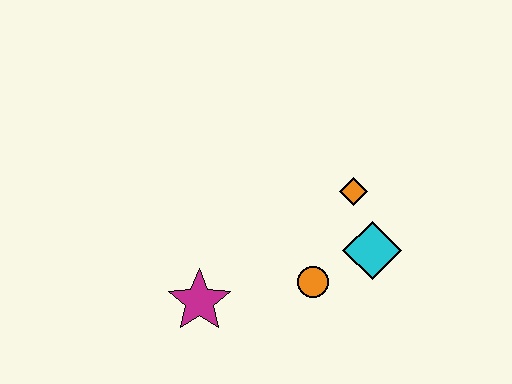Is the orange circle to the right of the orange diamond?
No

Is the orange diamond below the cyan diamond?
No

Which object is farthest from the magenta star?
The orange diamond is farthest from the magenta star.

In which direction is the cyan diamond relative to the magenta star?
The cyan diamond is to the right of the magenta star.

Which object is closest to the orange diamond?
The cyan diamond is closest to the orange diamond.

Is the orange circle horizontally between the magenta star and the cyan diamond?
Yes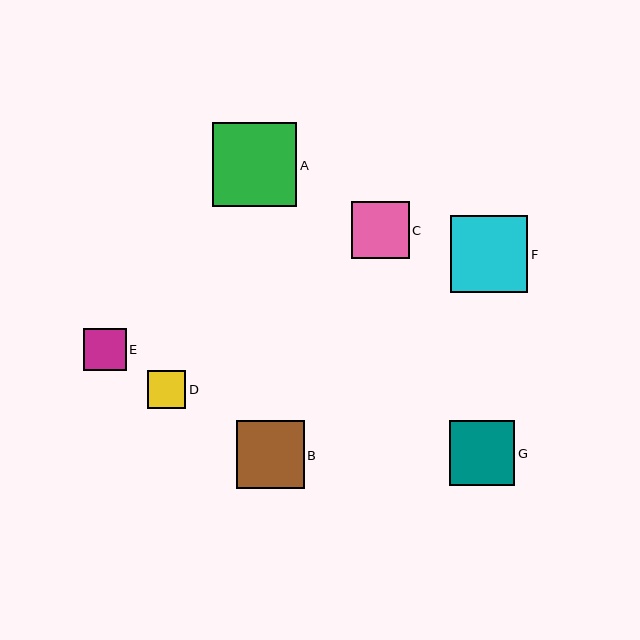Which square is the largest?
Square A is the largest with a size of approximately 84 pixels.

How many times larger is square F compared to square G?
Square F is approximately 1.2 times the size of square G.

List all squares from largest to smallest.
From largest to smallest: A, F, B, G, C, E, D.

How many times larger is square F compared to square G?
Square F is approximately 1.2 times the size of square G.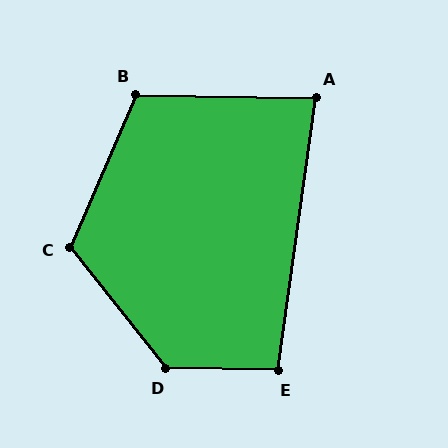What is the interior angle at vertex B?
Approximately 112 degrees (obtuse).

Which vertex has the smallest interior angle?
A, at approximately 83 degrees.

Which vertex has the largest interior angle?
D, at approximately 129 degrees.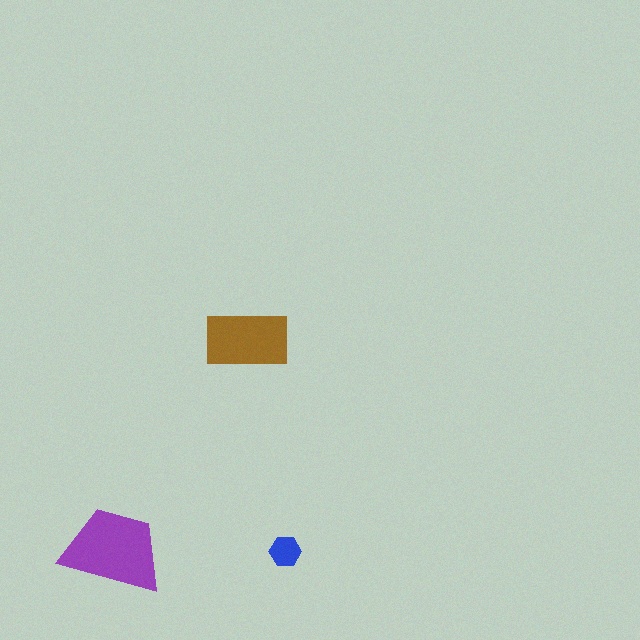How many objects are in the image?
There are 3 objects in the image.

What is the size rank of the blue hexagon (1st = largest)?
3rd.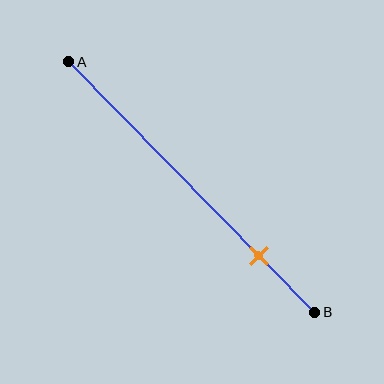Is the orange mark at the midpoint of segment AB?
No, the mark is at about 80% from A, not at the 50% midpoint.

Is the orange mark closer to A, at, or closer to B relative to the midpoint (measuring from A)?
The orange mark is closer to point B than the midpoint of segment AB.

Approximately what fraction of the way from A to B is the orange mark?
The orange mark is approximately 80% of the way from A to B.